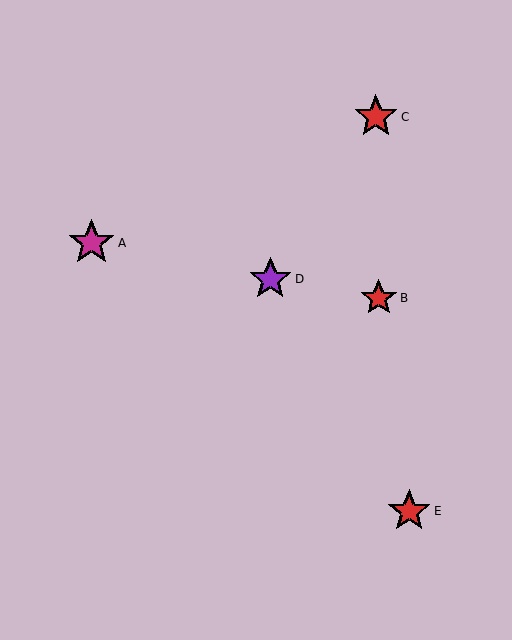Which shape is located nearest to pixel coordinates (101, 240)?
The magenta star (labeled A) at (92, 243) is nearest to that location.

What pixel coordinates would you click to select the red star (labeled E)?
Click at (409, 511) to select the red star E.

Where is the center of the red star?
The center of the red star is at (379, 298).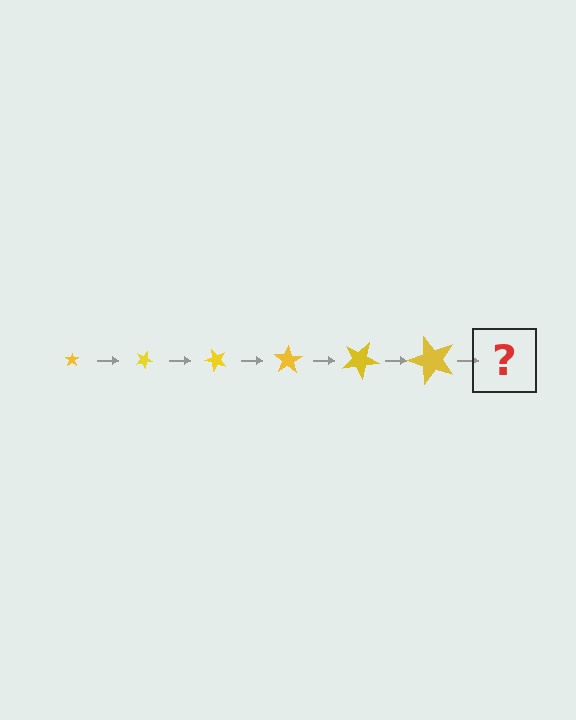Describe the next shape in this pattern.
It should be a star, larger than the previous one and rotated 150 degrees from the start.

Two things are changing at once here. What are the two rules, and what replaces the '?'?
The two rules are that the star grows larger each step and it rotates 25 degrees each step. The '?' should be a star, larger than the previous one and rotated 150 degrees from the start.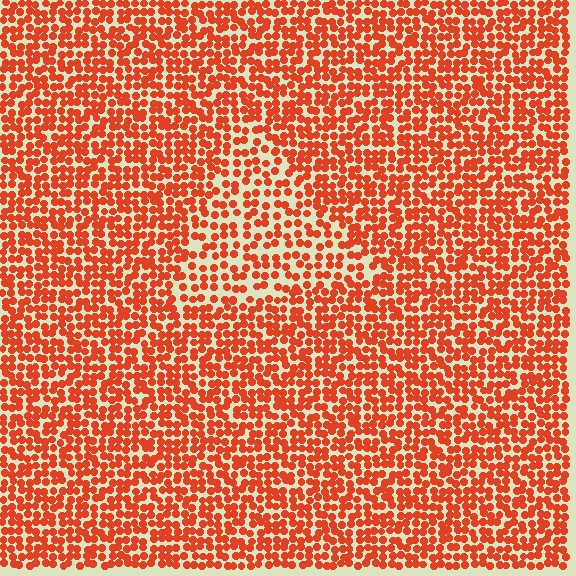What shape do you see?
I see a triangle.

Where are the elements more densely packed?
The elements are more densely packed outside the triangle boundary.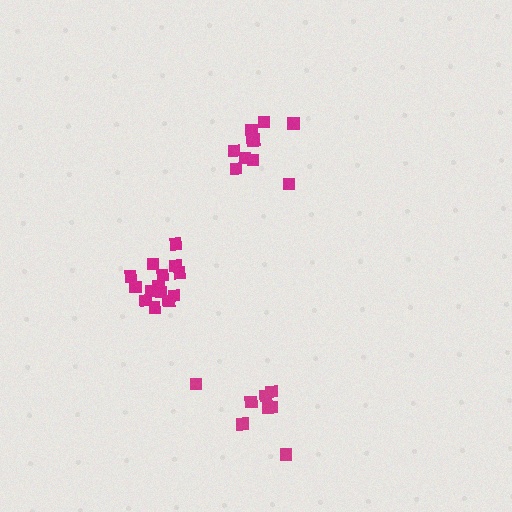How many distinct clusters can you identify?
There are 3 distinct clusters.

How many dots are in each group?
Group 1: 14 dots, Group 2: 10 dots, Group 3: 8 dots (32 total).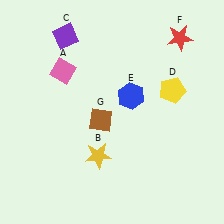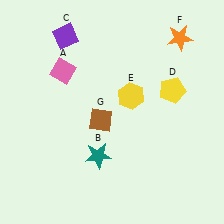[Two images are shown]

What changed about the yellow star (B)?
In Image 1, B is yellow. In Image 2, it changed to teal.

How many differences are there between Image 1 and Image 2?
There are 3 differences between the two images.